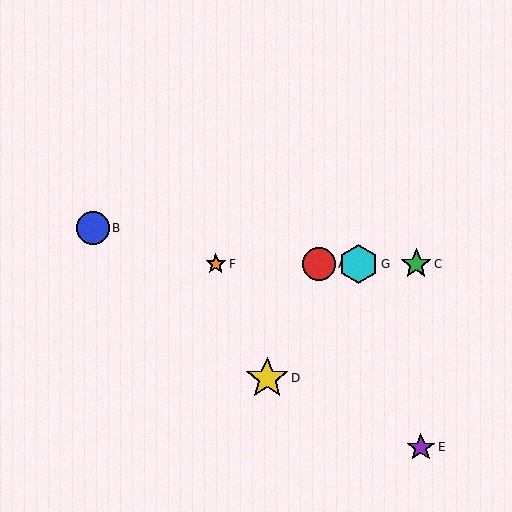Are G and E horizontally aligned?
No, G is at y≈264 and E is at y≈447.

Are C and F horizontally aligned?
Yes, both are at y≈264.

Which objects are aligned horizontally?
Objects A, C, F, G are aligned horizontally.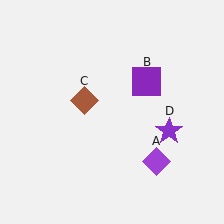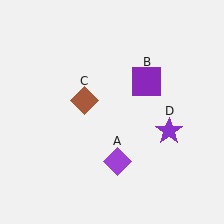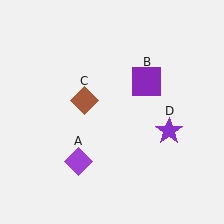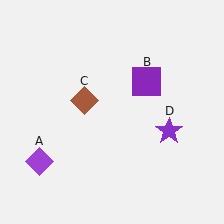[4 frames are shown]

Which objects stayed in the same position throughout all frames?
Purple square (object B) and brown diamond (object C) and purple star (object D) remained stationary.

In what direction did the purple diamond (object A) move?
The purple diamond (object A) moved left.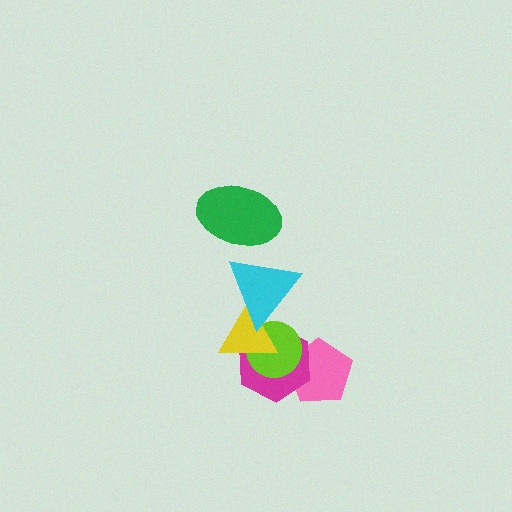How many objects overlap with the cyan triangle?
3 objects overlap with the cyan triangle.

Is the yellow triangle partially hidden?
Yes, it is partially covered by another shape.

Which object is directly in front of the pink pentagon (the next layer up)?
The magenta hexagon is directly in front of the pink pentagon.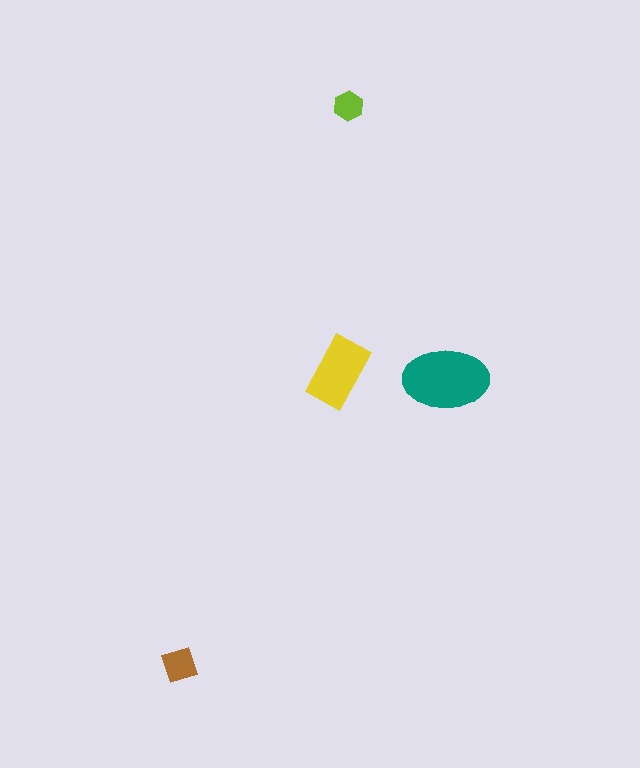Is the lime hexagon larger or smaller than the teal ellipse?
Smaller.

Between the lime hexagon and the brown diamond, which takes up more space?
The brown diamond.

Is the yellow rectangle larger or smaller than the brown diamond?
Larger.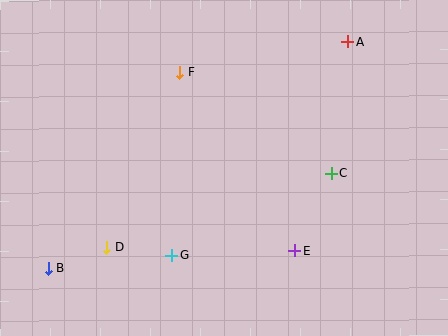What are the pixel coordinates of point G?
Point G is at (172, 255).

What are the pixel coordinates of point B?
Point B is at (48, 268).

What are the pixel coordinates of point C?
Point C is at (331, 173).